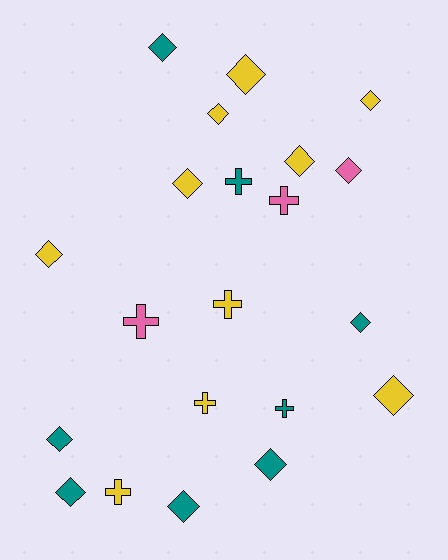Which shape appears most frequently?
Diamond, with 14 objects.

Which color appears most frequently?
Yellow, with 10 objects.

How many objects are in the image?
There are 21 objects.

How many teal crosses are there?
There are 2 teal crosses.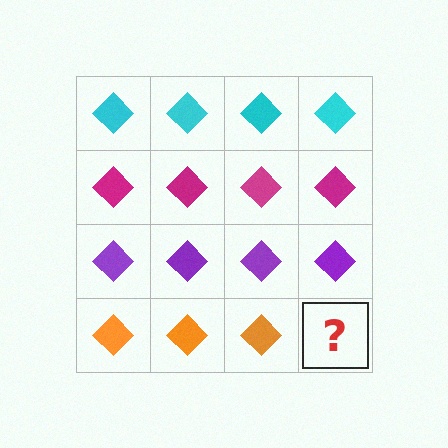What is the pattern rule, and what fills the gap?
The rule is that each row has a consistent color. The gap should be filled with an orange diamond.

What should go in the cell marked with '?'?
The missing cell should contain an orange diamond.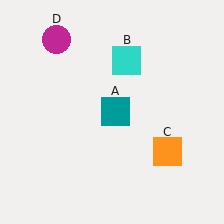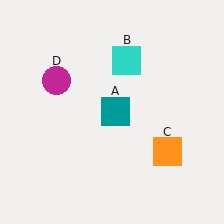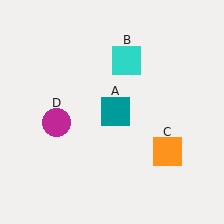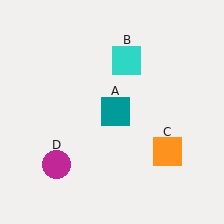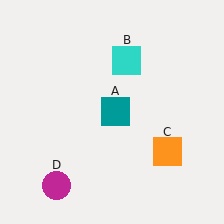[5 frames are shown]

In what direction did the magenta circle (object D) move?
The magenta circle (object D) moved down.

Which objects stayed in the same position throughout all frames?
Teal square (object A) and cyan square (object B) and orange square (object C) remained stationary.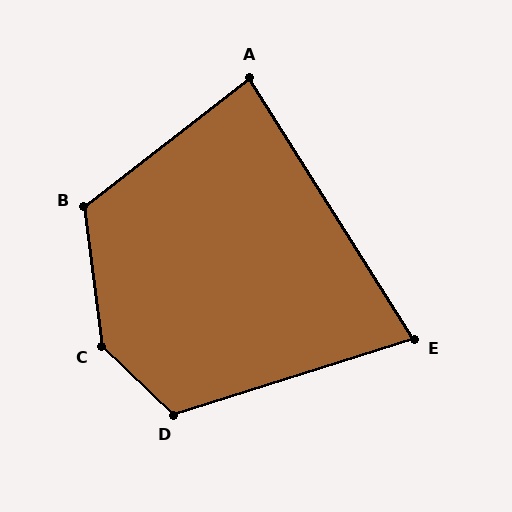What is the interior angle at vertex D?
Approximately 119 degrees (obtuse).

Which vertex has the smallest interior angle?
E, at approximately 75 degrees.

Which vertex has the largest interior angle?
C, at approximately 141 degrees.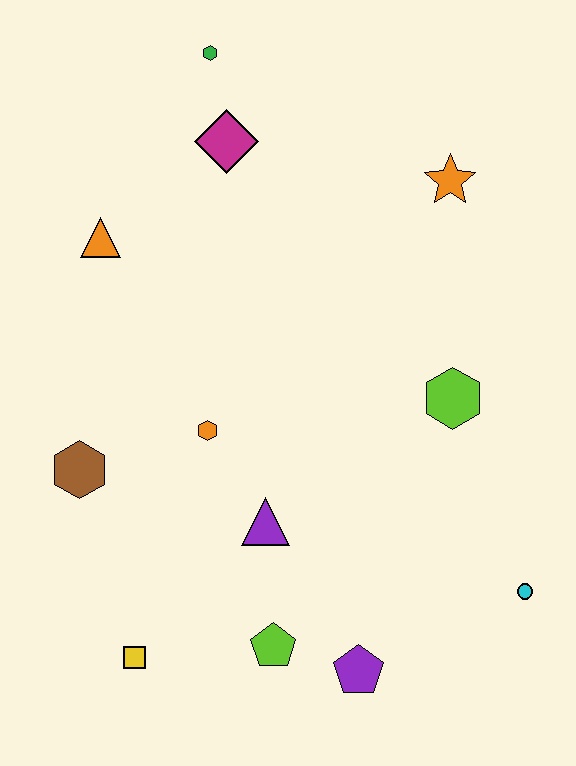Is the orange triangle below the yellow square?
No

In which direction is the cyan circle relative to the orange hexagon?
The cyan circle is to the right of the orange hexagon.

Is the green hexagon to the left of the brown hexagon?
No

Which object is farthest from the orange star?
The yellow square is farthest from the orange star.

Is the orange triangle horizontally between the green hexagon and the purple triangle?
No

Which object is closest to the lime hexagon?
The cyan circle is closest to the lime hexagon.